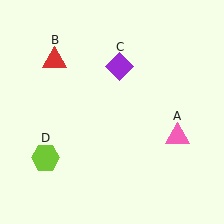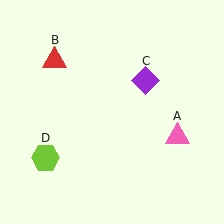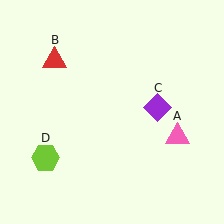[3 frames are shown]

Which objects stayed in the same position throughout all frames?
Pink triangle (object A) and red triangle (object B) and lime hexagon (object D) remained stationary.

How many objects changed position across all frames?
1 object changed position: purple diamond (object C).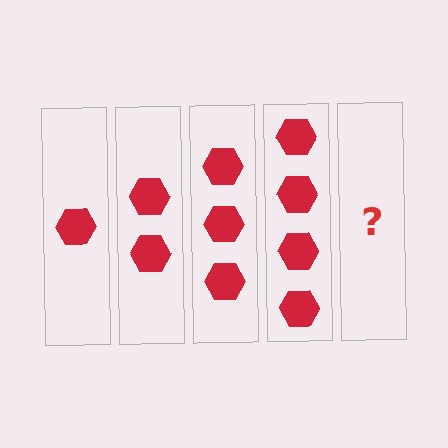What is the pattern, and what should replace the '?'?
The pattern is that each step adds one more hexagon. The '?' should be 5 hexagons.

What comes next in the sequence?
The next element should be 5 hexagons.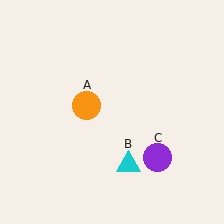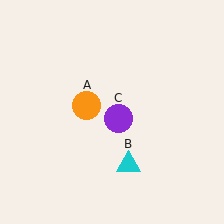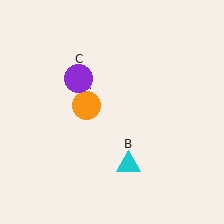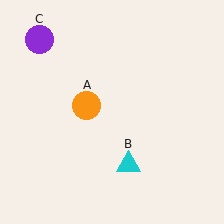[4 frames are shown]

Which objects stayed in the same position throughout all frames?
Orange circle (object A) and cyan triangle (object B) remained stationary.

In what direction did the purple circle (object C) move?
The purple circle (object C) moved up and to the left.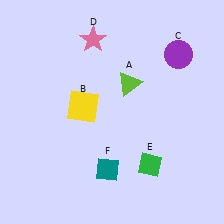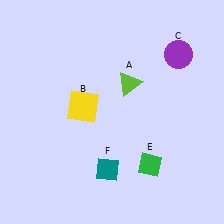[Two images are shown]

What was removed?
The pink star (D) was removed in Image 2.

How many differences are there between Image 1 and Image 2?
There is 1 difference between the two images.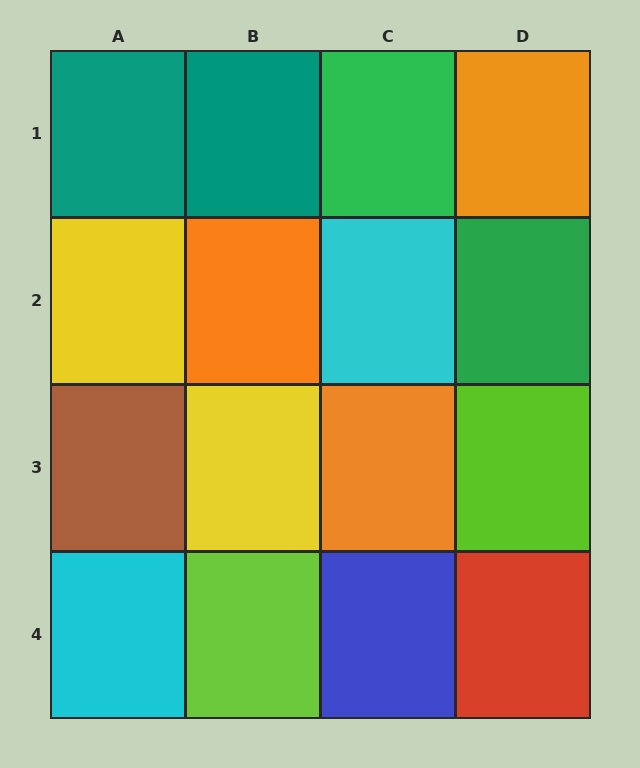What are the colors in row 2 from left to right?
Yellow, orange, cyan, green.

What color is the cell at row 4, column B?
Lime.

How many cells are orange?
3 cells are orange.